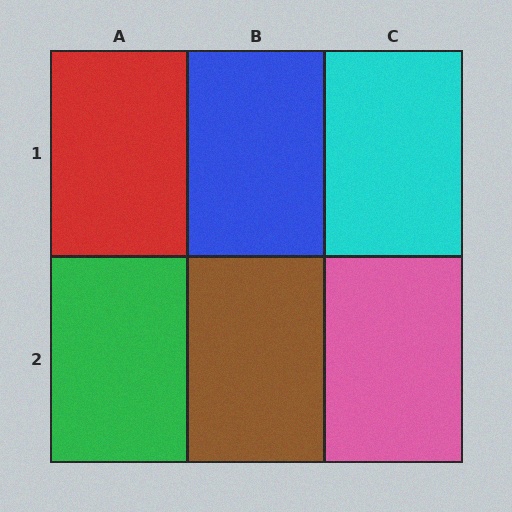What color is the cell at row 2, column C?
Pink.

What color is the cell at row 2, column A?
Green.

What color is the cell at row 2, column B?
Brown.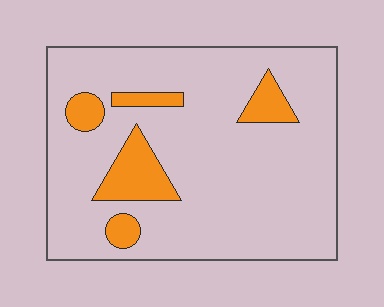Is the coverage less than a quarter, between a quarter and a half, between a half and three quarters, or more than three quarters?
Less than a quarter.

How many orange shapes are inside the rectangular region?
5.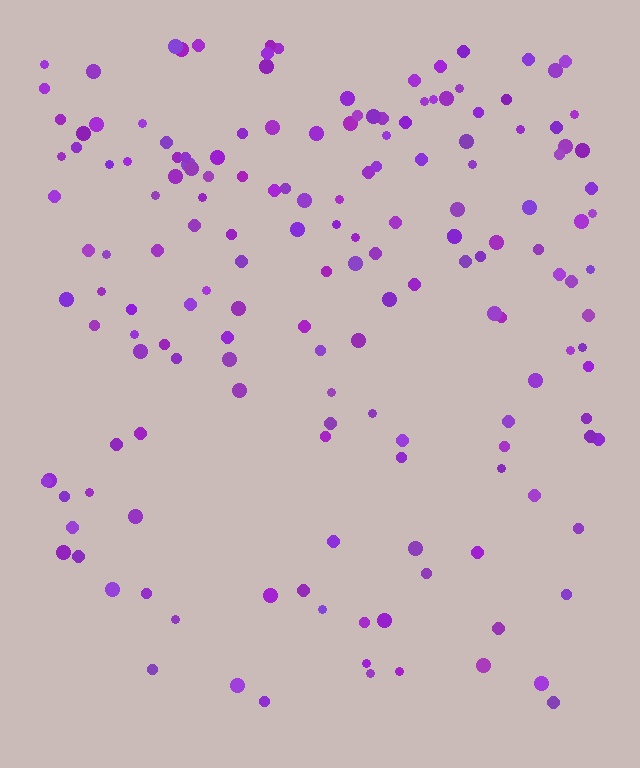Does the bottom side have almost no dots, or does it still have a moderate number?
Still a moderate number, just noticeably fewer than the top.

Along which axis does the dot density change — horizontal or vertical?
Vertical.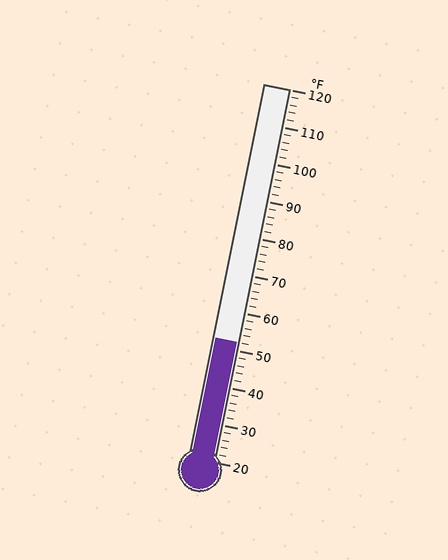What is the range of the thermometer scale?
The thermometer scale ranges from 20°F to 120°F.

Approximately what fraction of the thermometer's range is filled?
The thermometer is filled to approximately 30% of its range.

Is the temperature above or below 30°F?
The temperature is above 30°F.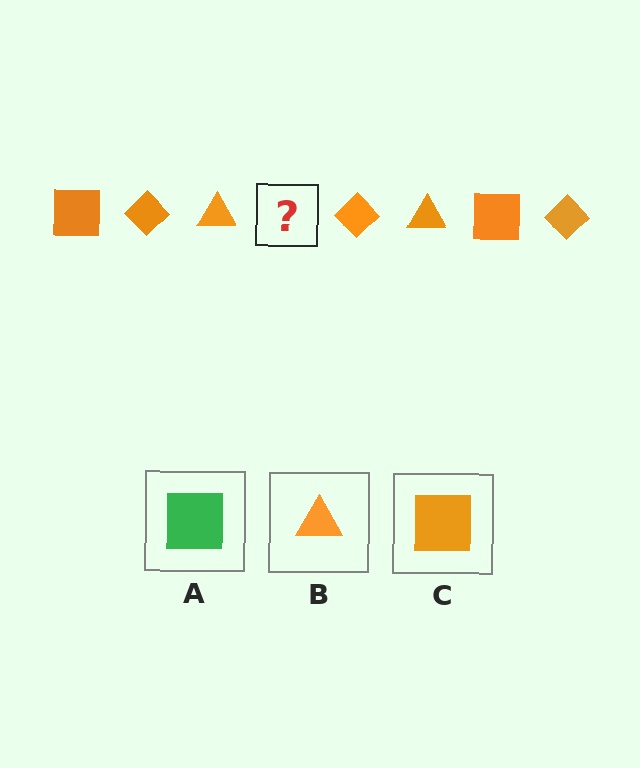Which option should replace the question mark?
Option C.